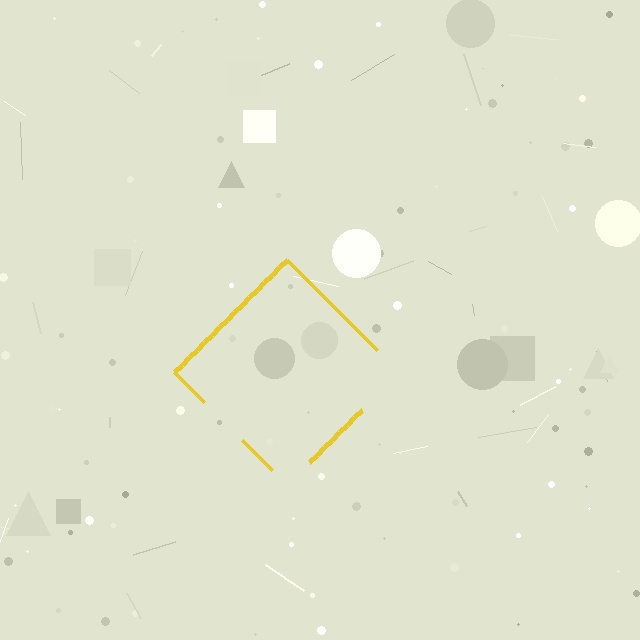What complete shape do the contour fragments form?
The contour fragments form a diamond.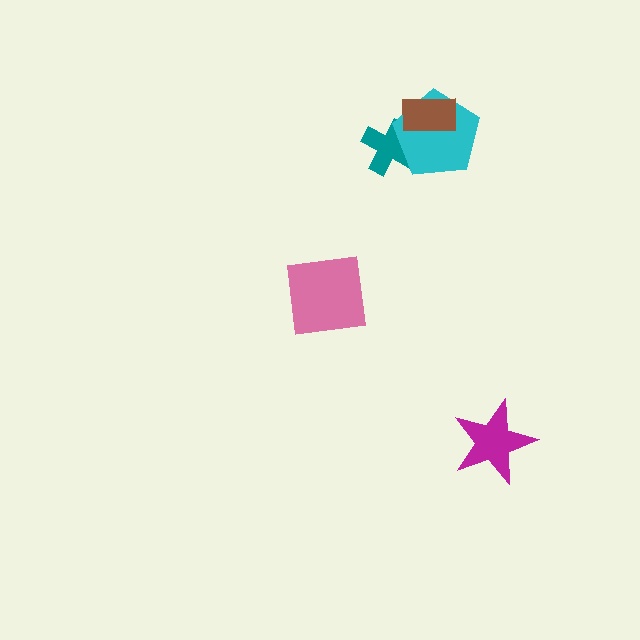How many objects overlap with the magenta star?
0 objects overlap with the magenta star.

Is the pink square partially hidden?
No, no other shape covers it.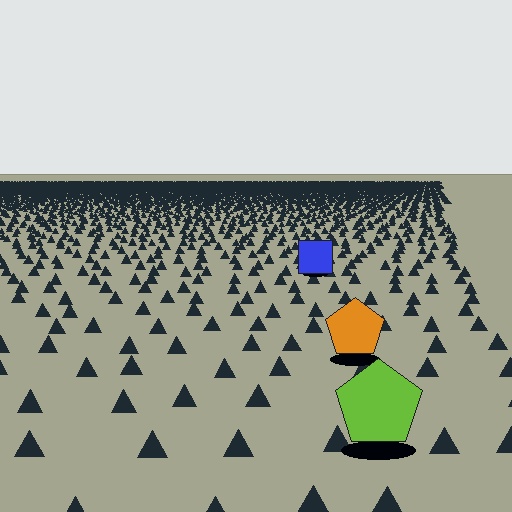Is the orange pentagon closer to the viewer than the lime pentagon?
No. The lime pentagon is closer — you can tell from the texture gradient: the ground texture is coarser near it.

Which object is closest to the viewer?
The lime pentagon is closest. The texture marks near it are larger and more spread out.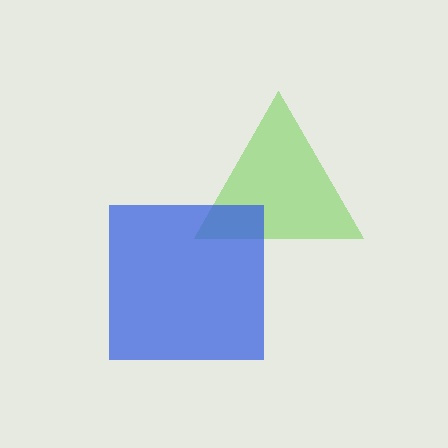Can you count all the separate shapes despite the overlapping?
Yes, there are 2 separate shapes.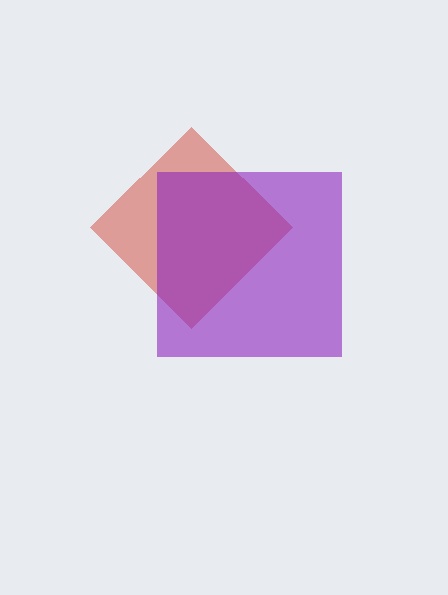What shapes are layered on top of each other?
The layered shapes are: a red diamond, a purple square.